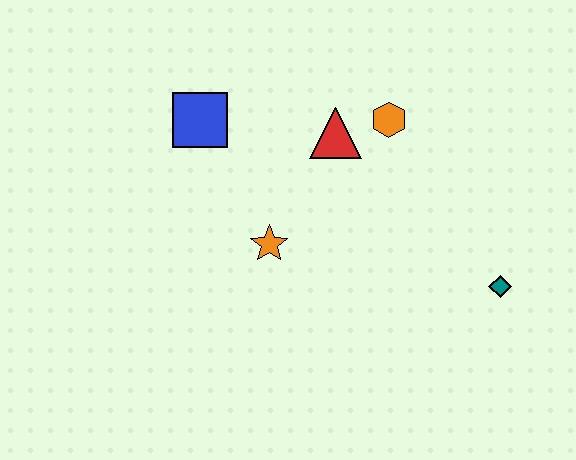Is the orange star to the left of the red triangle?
Yes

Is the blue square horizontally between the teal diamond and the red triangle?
No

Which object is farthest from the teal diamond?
The blue square is farthest from the teal diamond.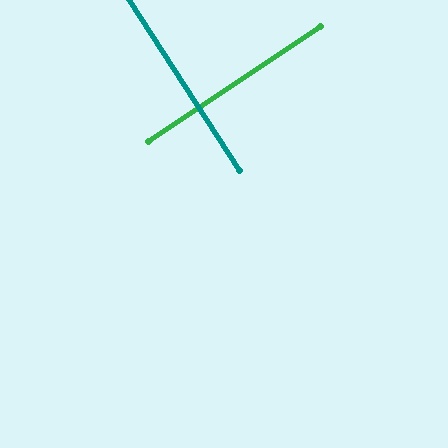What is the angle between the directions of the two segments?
Approximately 89 degrees.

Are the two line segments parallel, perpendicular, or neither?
Perpendicular — they meet at approximately 89°.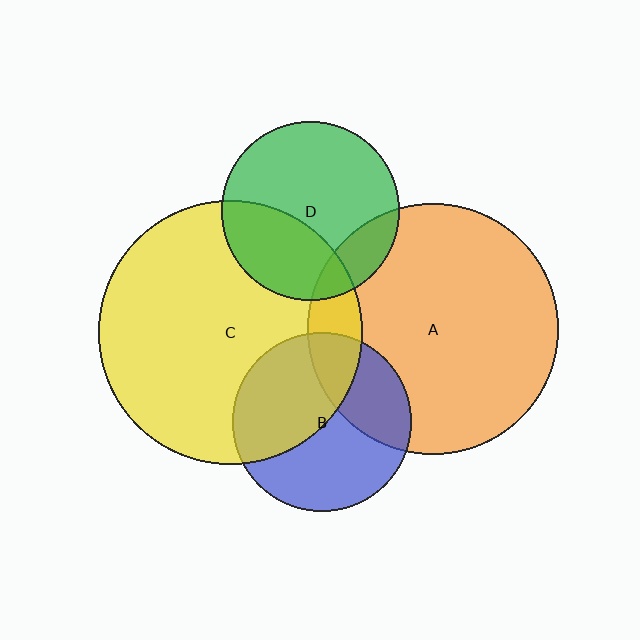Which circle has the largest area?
Circle C (yellow).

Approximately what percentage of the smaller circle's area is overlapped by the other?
Approximately 15%.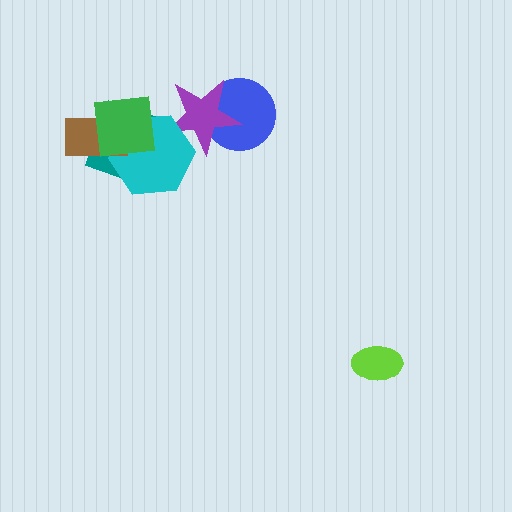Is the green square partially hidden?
No, no other shape covers it.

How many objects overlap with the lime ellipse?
0 objects overlap with the lime ellipse.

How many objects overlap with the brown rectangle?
3 objects overlap with the brown rectangle.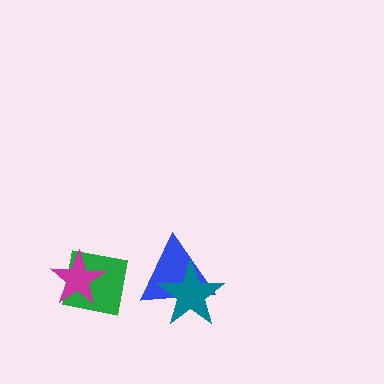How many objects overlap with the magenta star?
1 object overlaps with the magenta star.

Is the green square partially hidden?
Yes, it is partially covered by another shape.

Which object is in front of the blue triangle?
The teal star is in front of the blue triangle.